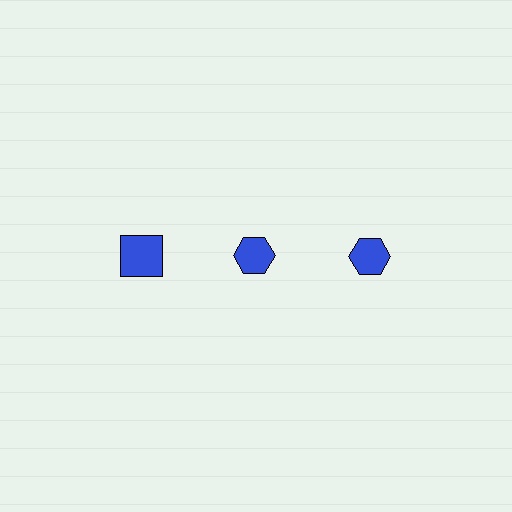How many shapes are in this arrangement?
There are 3 shapes arranged in a grid pattern.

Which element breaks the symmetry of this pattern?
The blue square in the top row, leftmost column breaks the symmetry. All other shapes are blue hexagons.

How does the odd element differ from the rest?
It has a different shape: square instead of hexagon.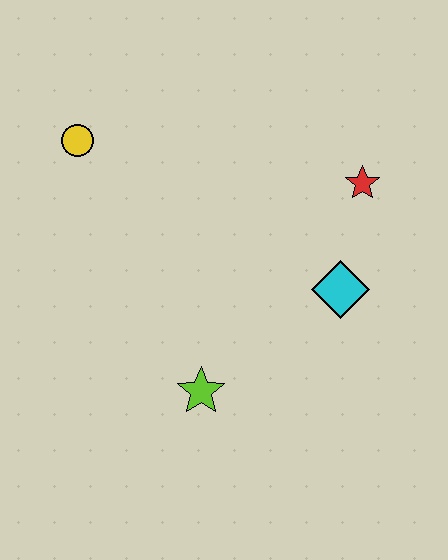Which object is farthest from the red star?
The yellow circle is farthest from the red star.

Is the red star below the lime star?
No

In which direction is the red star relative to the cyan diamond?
The red star is above the cyan diamond.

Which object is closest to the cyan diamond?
The red star is closest to the cyan diamond.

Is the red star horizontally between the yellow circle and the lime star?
No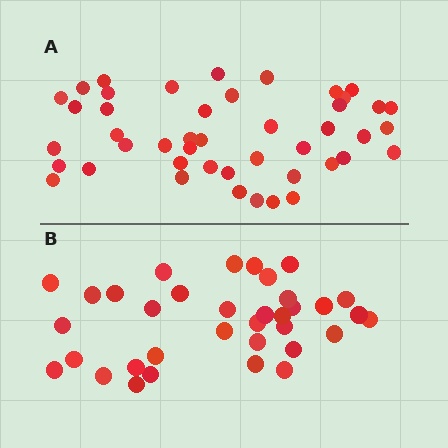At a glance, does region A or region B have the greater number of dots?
Region A (the top region) has more dots.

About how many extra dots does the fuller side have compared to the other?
Region A has roughly 10 or so more dots than region B.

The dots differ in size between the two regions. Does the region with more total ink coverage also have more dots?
No. Region B has more total ink coverage because its dots are larger, but region A actually contains more individual dots. Total area can be misleading — the number of items is what matters here.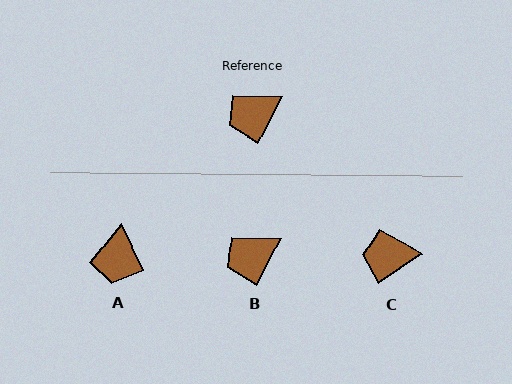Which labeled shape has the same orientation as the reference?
B.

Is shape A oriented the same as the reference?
No, it is off by about 53 degrees.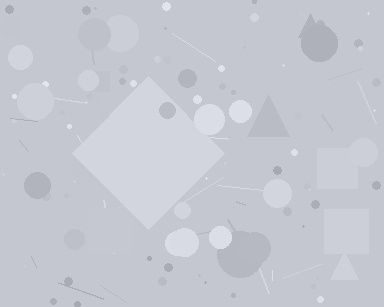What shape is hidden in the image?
A diamond is hidden in the image.